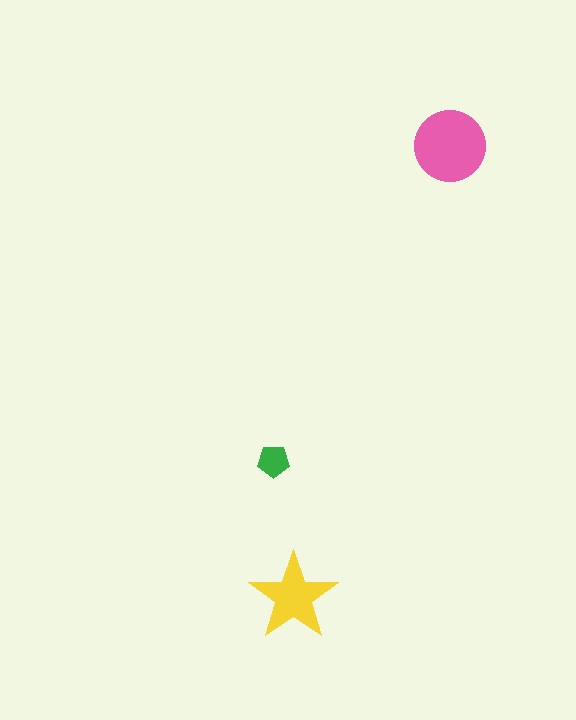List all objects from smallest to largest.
The green pentagon, the yellow star, the pink circle.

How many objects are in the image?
There are 3 objects in the image.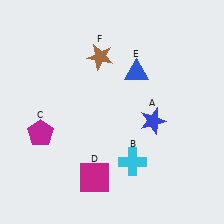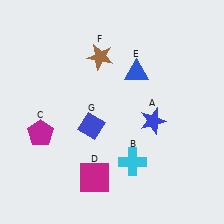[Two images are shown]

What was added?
A blue diamond (G) was added in Image 2.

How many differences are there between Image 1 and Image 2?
There is 1 difference between the two images.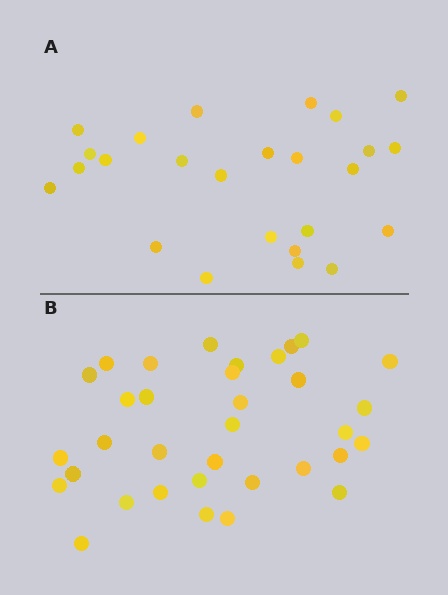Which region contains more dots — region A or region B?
Region B (the bottom region) has more dots.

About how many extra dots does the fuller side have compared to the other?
Region B has roughly 8 or so more dots than region A.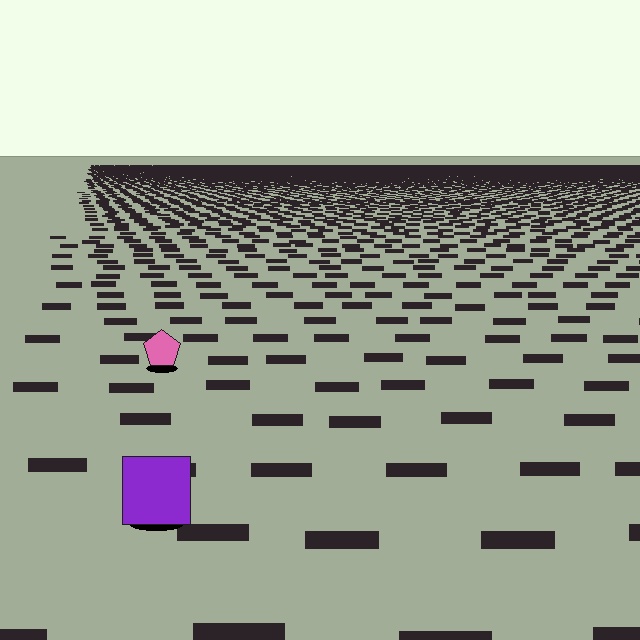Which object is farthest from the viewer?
The pink pentagon is farthest from the viewer. It appears smaller and the ground texture around it is denser.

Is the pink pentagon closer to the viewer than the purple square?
No. The purple square is closer — you can tell from the texture gradient: the ground texture is coarser near it.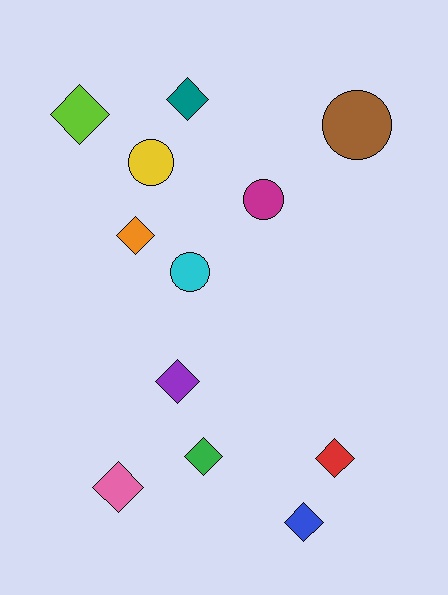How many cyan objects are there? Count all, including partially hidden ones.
There is 1 cyan object.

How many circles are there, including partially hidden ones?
There are 4 circles.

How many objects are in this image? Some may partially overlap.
There are 12 objects.